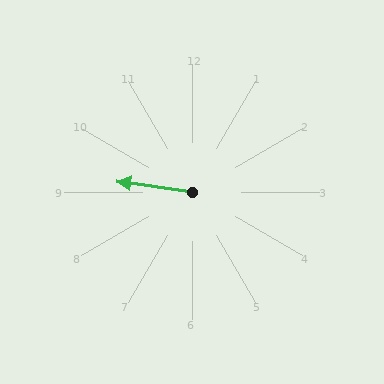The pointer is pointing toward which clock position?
Roughly 9 o'clock.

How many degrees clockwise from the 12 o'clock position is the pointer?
Approximately 278 degrees.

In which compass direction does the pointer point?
West.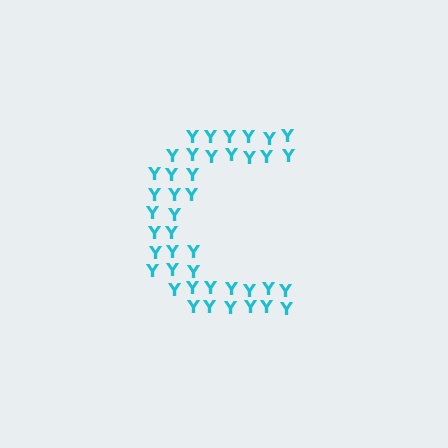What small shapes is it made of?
It is made of small letter Y's.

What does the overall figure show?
The overall figure shows the letter C.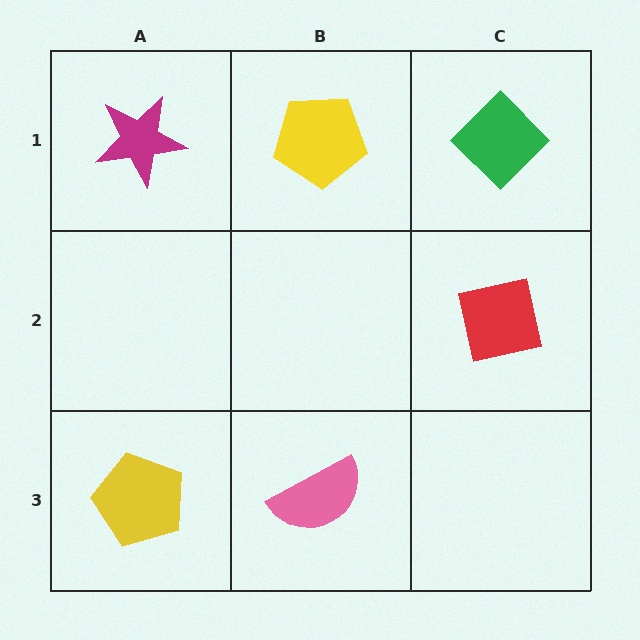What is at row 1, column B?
A yellow pentagon.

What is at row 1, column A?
A magenta star.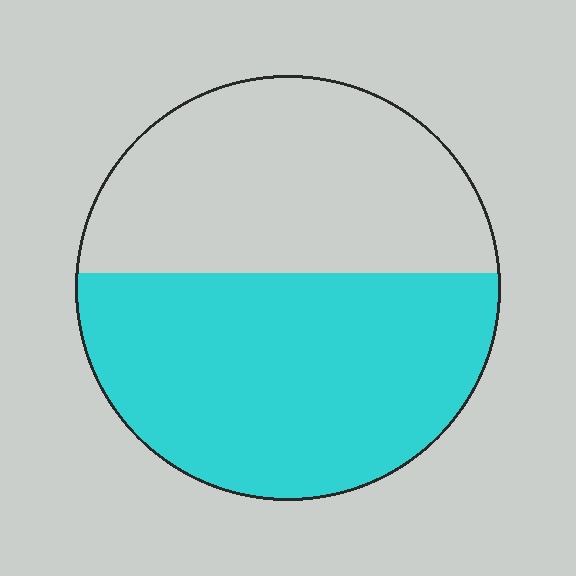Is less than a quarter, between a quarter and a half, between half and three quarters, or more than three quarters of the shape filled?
Between half and three quarters.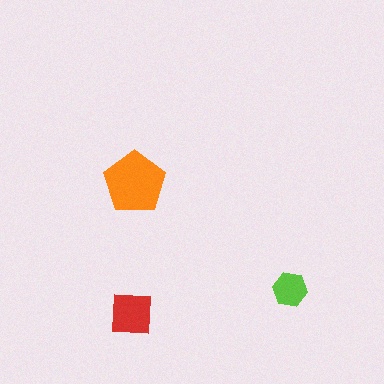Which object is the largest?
The orange pentagon.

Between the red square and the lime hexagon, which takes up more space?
The red square.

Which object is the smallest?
The lime hexagon.